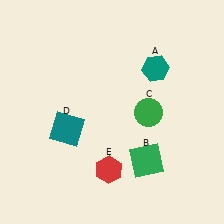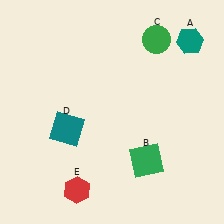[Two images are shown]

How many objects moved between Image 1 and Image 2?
3 objects moved between the two images.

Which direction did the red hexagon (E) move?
The red hexagon (E) moved left.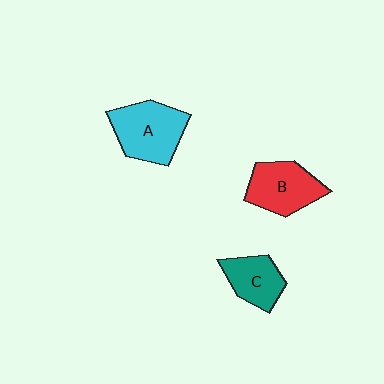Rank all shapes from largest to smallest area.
From largest to smallest: A (cyan), B (red), C (teal).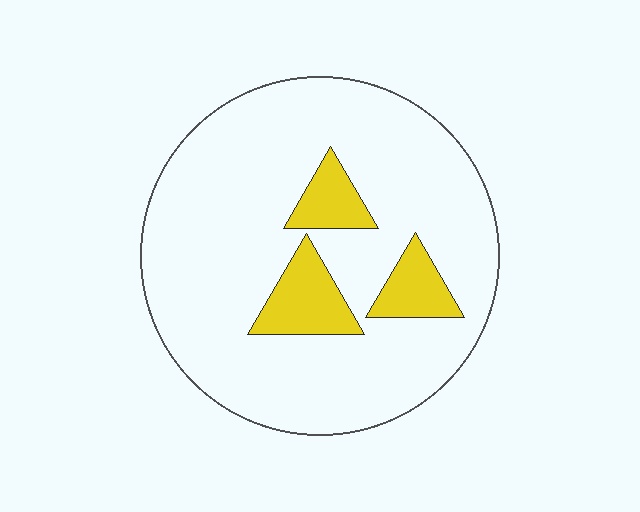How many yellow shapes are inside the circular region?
3.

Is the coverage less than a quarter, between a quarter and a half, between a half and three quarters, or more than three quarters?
Less than a quarter.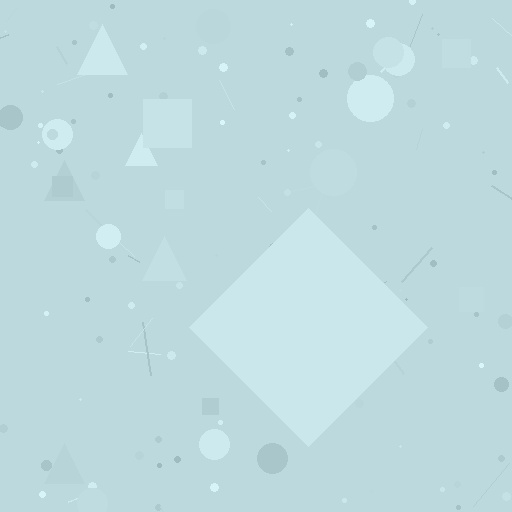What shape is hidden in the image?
A diamond is hidden in the image.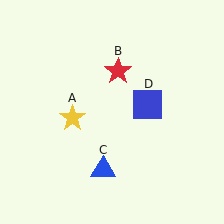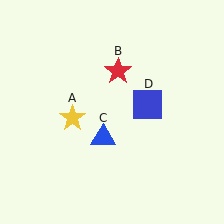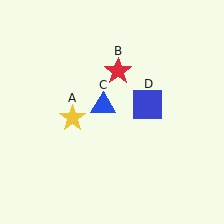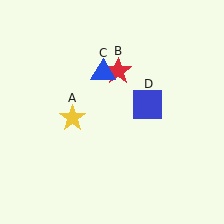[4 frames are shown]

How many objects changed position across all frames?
1 object changed position: blue triangle (object C).